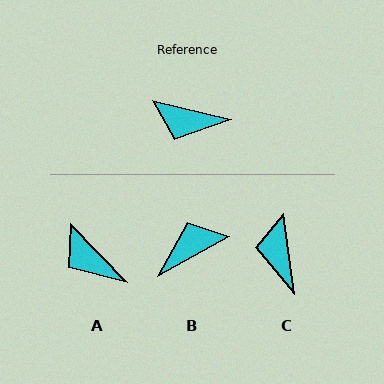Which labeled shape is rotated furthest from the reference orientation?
B, about 138 degrees away.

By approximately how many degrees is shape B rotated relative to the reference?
Approximately 138 degrees clockwise.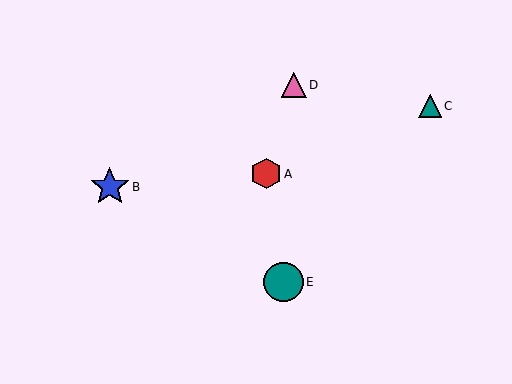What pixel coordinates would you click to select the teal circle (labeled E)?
Click at (283, 282) to select the teal circle E.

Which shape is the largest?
The teal circle (labeled E) is the largest.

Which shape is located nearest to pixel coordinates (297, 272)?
The teal circle (labeled E) at (283, 282) is nearest to that location.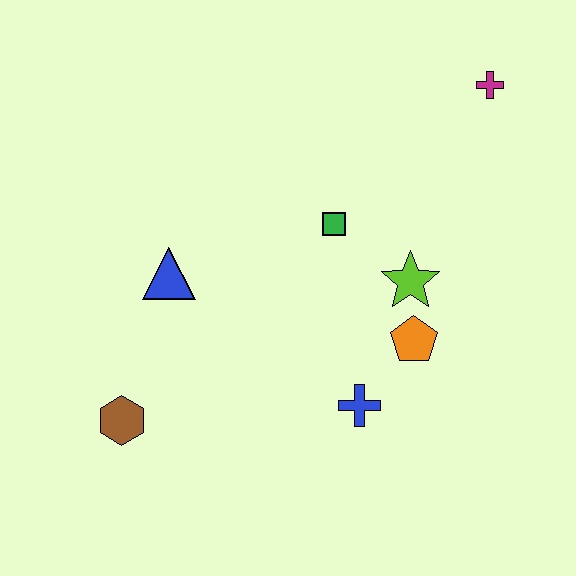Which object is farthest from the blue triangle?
The magenta cross is farthest from the blue triangle.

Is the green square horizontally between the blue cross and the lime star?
No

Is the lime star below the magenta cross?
Yes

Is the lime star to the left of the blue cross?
No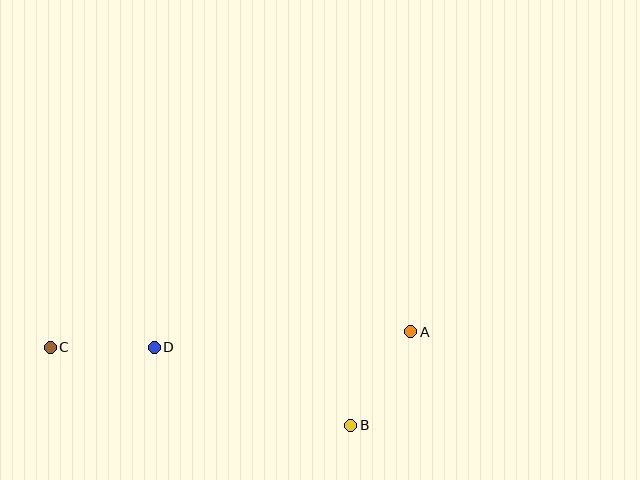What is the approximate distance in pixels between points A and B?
The distance between A and B is approximately 111 pixels.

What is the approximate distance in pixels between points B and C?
The distance between B and C is approximately 310 pixels.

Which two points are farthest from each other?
Points A and C are farthest from each other.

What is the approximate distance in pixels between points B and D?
The distance between B and D is approximately 211 pixels.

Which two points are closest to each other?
Points C and D are closest to each other.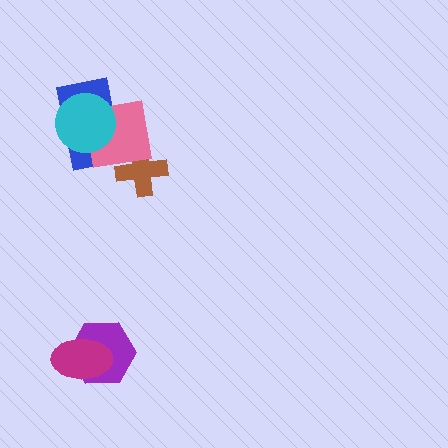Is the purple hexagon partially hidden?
Yes, it is partially covered by another shape.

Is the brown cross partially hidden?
Yes, it is partially covered by another shape.